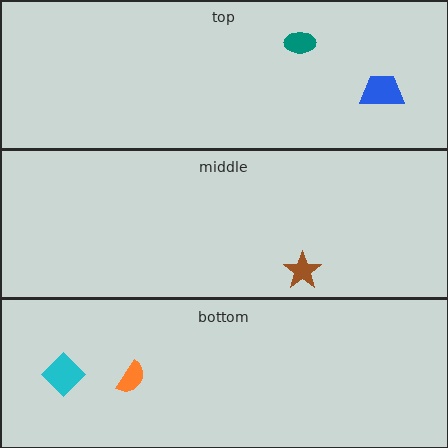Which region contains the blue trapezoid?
The top region.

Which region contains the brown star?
The middle region.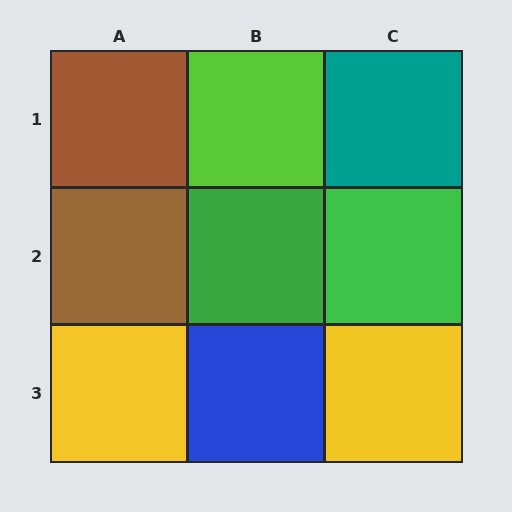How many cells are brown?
2 cells are brown.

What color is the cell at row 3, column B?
Blue.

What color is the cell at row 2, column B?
Green.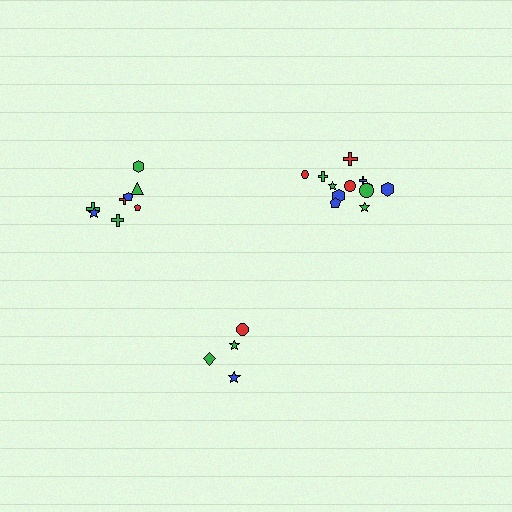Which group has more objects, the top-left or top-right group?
The top-right group.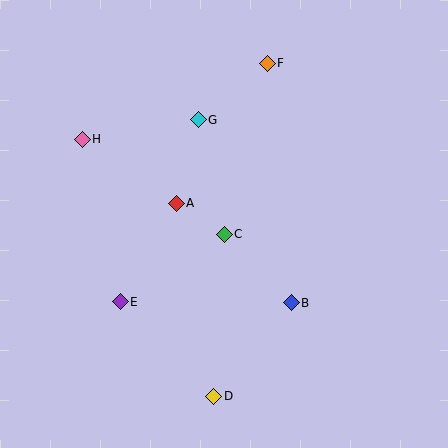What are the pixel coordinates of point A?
Point A is at (176, 203).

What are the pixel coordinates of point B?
Point B is at (291, 303).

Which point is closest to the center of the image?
Point C at (224, 234) is closest to the center.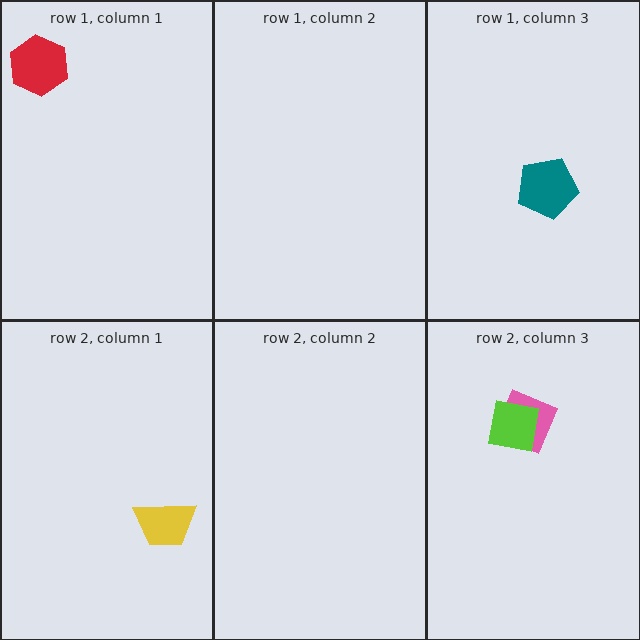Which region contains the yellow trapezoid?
The row 2, column 1 region.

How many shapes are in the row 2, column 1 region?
1.